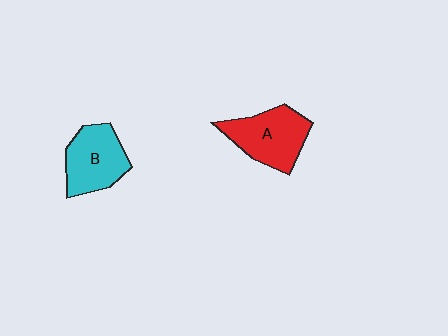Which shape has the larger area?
Shape A (red).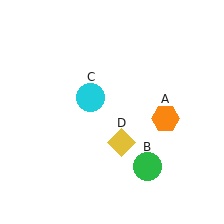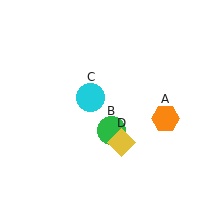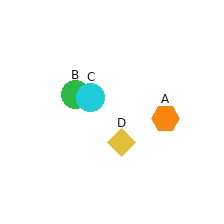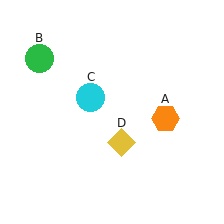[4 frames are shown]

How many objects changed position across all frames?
1 object changed position: green circle (object B).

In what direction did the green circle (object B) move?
The green circle (object B) moved up and to the left.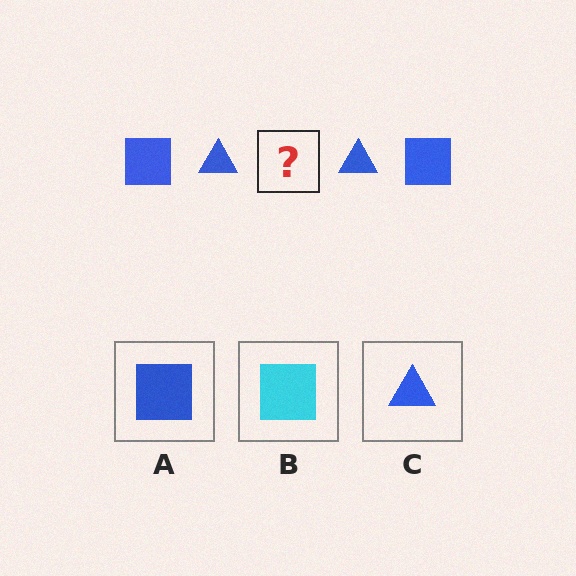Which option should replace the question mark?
Option A.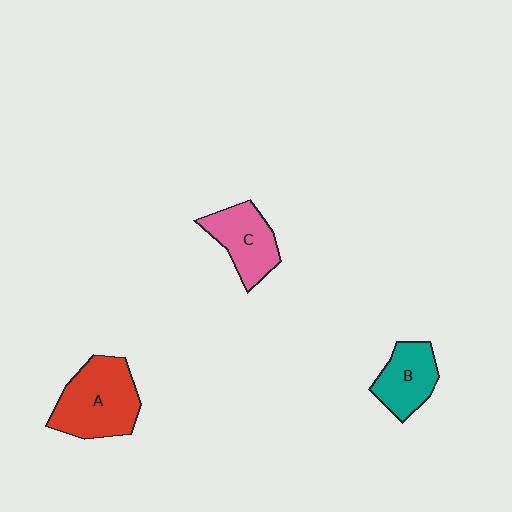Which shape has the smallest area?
Shape B (teal).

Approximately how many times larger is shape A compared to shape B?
Approximately 1.6 times.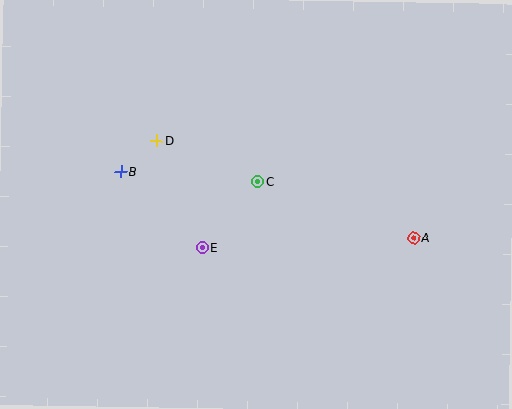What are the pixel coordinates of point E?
Point E is at (203, 248).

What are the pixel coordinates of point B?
Point B is at (121, 172).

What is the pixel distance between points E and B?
The distance between E and B is 112 pixels.